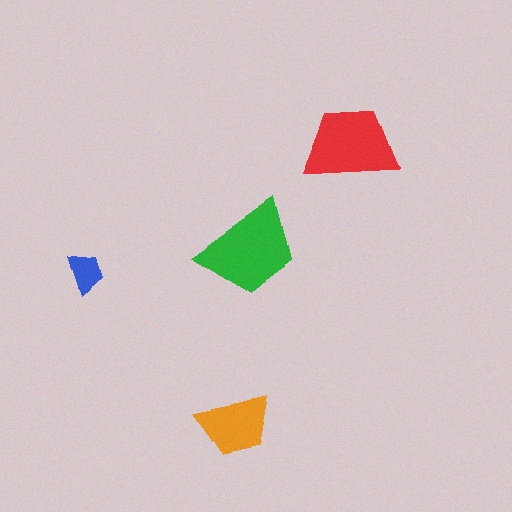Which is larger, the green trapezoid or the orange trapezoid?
The green one.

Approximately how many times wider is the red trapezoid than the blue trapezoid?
About 2.5 times wider.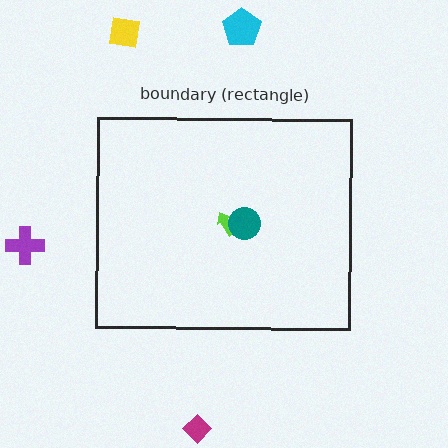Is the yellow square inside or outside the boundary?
Outside.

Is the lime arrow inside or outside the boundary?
Inside.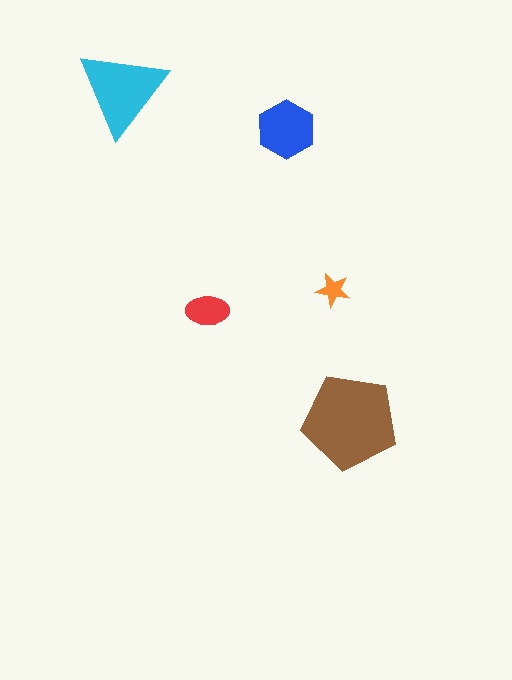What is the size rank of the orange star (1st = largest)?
5th.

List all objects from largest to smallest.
The brown pentagon, the cyan triangle, the blue hexagon, the red ellipse, the orange star.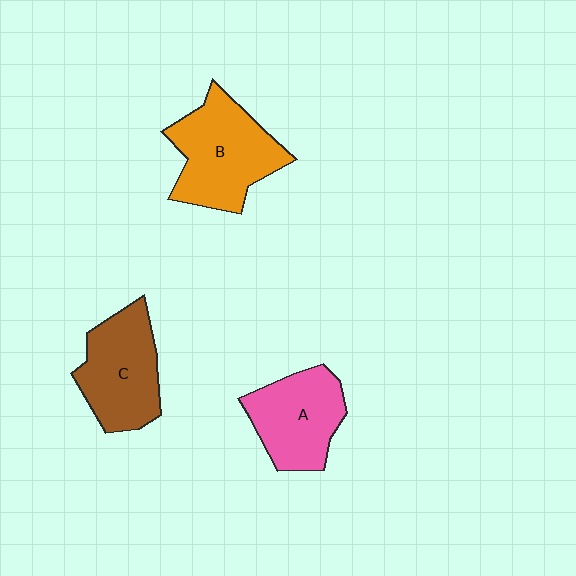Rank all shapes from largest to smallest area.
From largest to smallest: B (orange), C (brown), A (pink).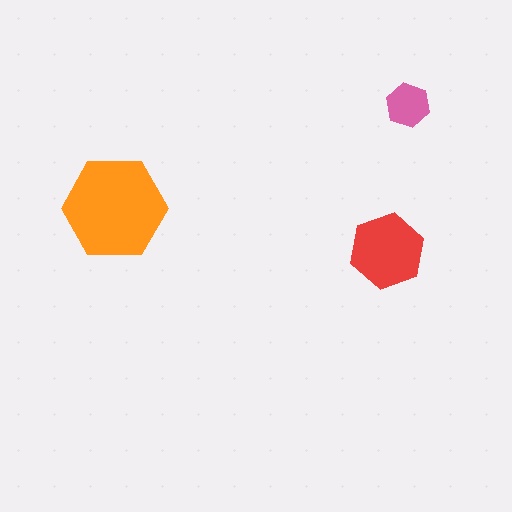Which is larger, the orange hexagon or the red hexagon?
The orange one.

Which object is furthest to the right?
The pink hexagon is rightmost.